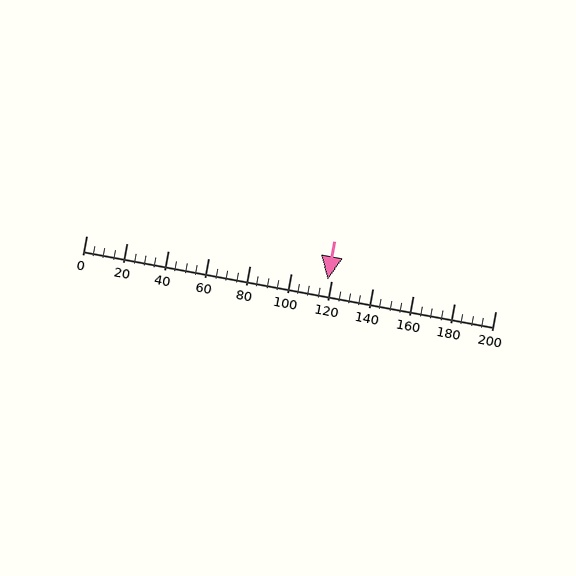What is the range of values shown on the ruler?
The ruler shows values from 0 to 200.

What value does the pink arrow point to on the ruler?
The pink arrow points to approximately 118.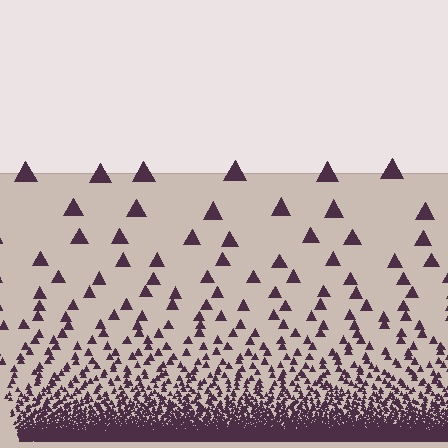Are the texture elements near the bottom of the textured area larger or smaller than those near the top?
Smaller. The gradient is inverted — elements near the bottom are smaller and denser.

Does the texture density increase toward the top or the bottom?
Density increases toward the bottom.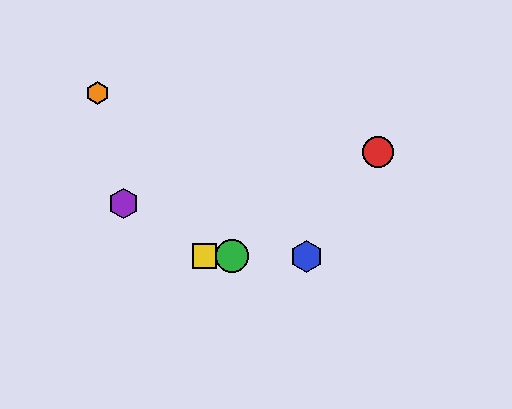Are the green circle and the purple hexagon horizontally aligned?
No, the green circle is at y≈256 and the purple hexagon is at y≈203.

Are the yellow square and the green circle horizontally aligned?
Yes, both are at y≈256.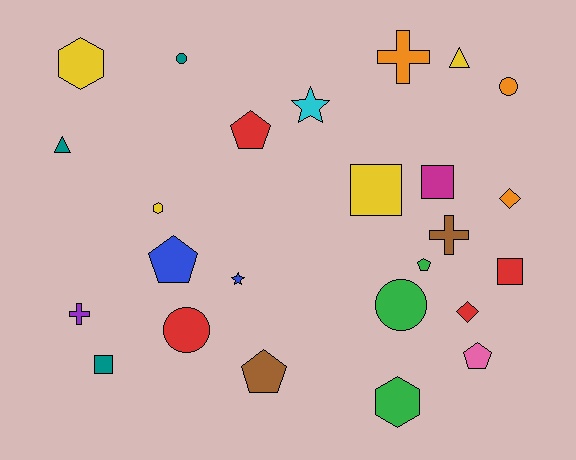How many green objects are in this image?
There are 3 green objects.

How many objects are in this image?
There are 25 objects.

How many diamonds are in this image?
There are 2 diamonds.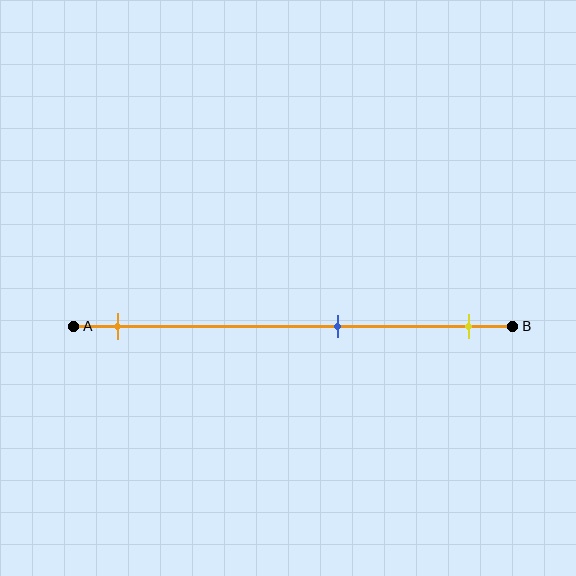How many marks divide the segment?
There are 3 marks dividing the segment.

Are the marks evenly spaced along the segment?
No, the marks are not evenly spaced.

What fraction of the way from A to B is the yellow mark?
The yellow mark is approximately 90% (0.9) of the way from A to B.